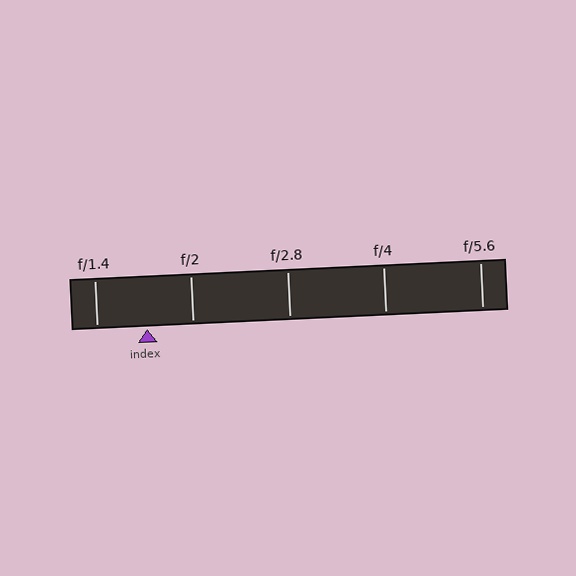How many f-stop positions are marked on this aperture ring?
There are 5 f-stop positions marked.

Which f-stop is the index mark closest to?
The index mark is closest to f/2.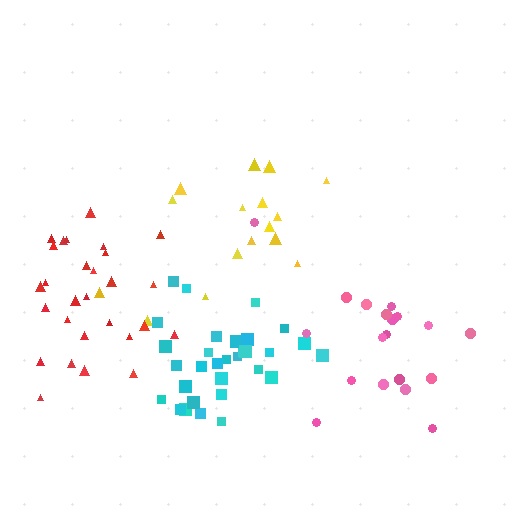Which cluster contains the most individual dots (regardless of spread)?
Cyan (31).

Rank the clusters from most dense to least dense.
cyan, red, pink, yellow.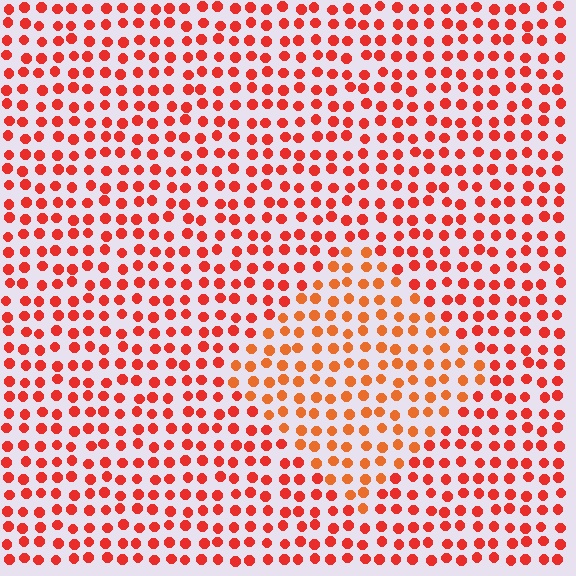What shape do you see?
I see a diamond.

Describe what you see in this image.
The image is filled with small red elements in a uniform arrangement. A diamond-shaped region is visible where the elements are tinted to a slightly different hue, forming a subtle color boundary.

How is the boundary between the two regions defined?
The boundary is defined purely by a slight shift in hue (about 21 degrees). Spacing, size, and orientation are identical on both sides.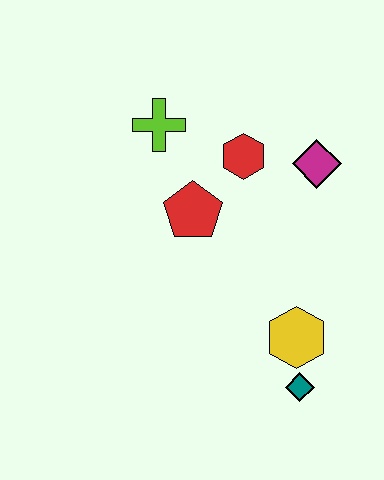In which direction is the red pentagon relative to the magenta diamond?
The red pentagon is to the left of the magenta diamond.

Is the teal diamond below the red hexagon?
Yes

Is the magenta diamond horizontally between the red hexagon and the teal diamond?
No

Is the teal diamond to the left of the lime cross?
No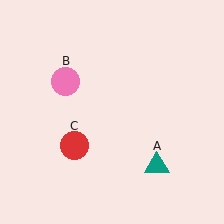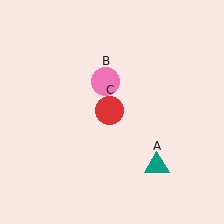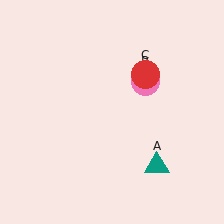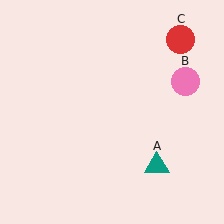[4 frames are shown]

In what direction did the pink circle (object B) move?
The pink circle (object B) moved right.